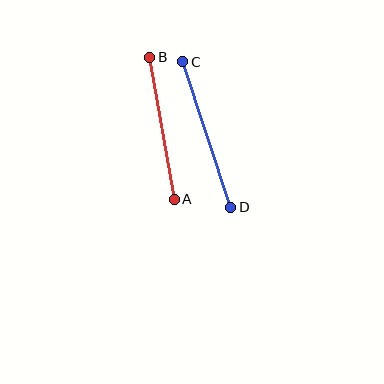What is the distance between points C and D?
The distance is approximately 153 pixels.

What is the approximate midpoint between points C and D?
The midpoint is at approximately (207, 134) pixels.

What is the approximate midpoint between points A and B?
The midpoint is at approximately (162, 128) pixels.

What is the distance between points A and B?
The distance is approximately 144 pixels.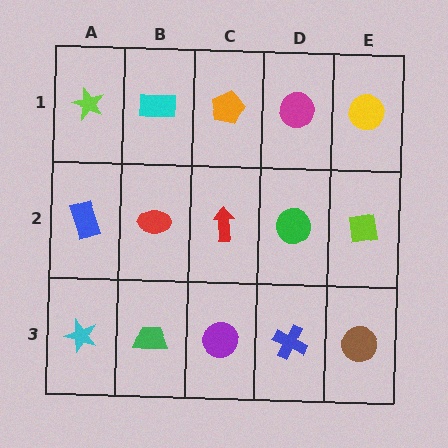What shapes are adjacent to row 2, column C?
An orange pentagon (row 1, column C), a purple circle (row 3, column C), a red ellipse (row 2, column B), a green circle (row 2, column D).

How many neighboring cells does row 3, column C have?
3.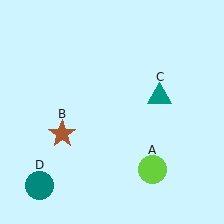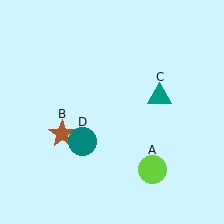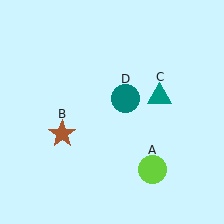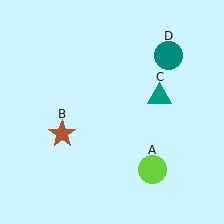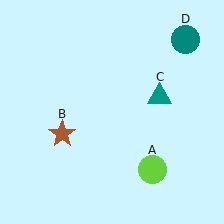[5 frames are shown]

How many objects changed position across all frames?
1 object changed position: teal circle (object D).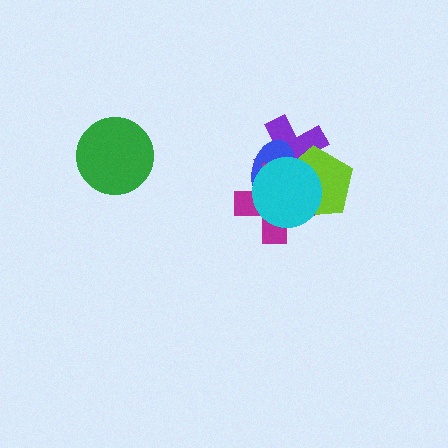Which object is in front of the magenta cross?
The cyan circle is in front of the magenta cross.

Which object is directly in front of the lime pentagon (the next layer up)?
The magenta cross is directly in front of the lime pentagon.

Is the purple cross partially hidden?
Yes, it is partially covered by another shape.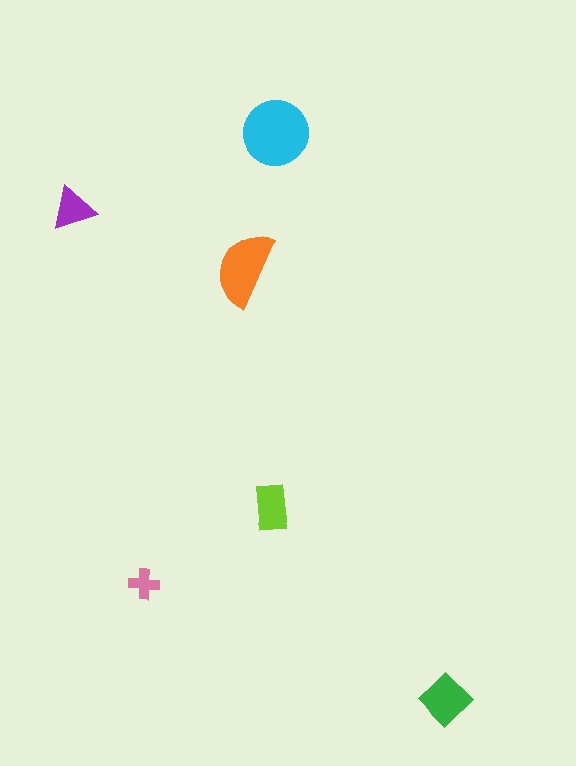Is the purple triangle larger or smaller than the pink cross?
Larger.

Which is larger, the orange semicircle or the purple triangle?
The orange semicircle.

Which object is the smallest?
The pink cross.